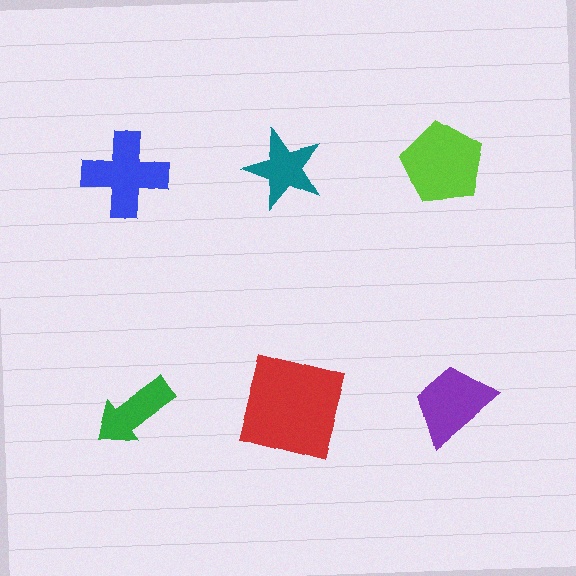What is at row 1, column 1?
A blue cross.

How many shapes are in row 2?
3 shapes.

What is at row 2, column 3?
A purple trapezoid.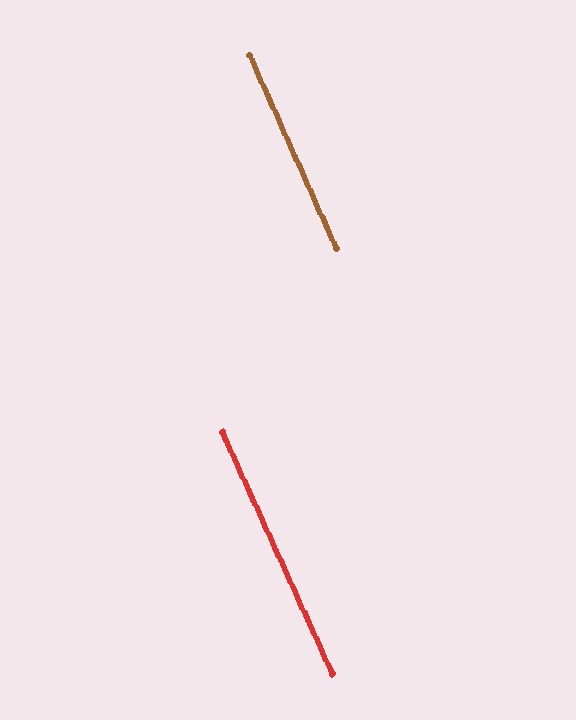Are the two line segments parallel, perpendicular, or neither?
Parallel — their directions differ by only 0.4°.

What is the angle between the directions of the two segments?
Approximately 0 degrees.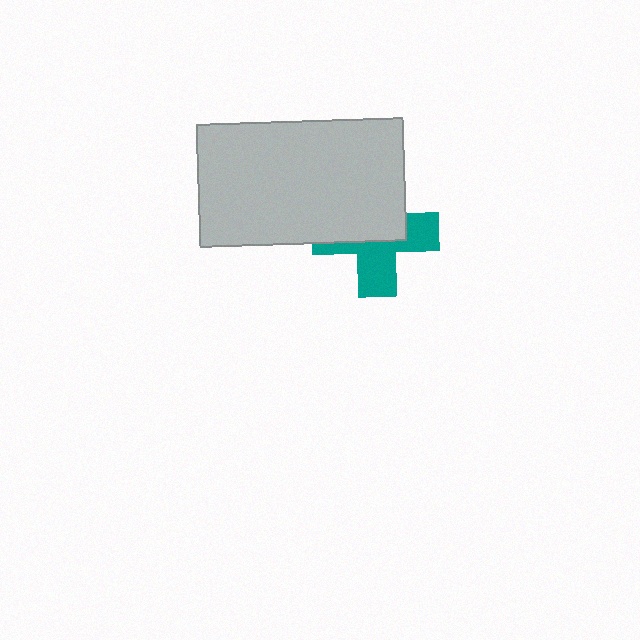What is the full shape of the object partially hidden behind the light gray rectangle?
The partially hidden object is a teal cross.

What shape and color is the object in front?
The object in front is a light gray rectangle.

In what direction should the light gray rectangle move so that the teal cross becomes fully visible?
The light gray rectangle should move up. That is the shortest direction to clear the overlap and leave the teal cross fully visible.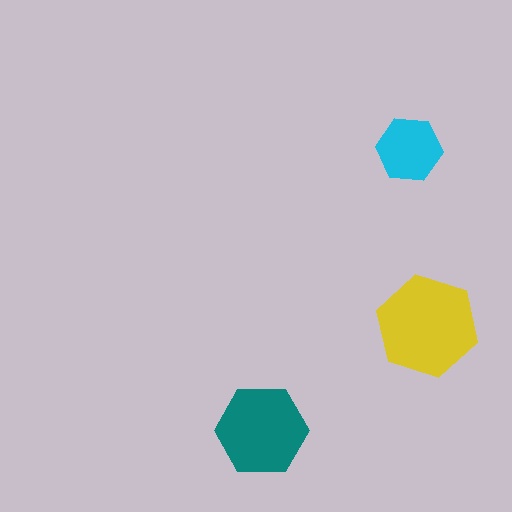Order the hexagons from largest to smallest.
the yellow one, the teal one, the cyan one.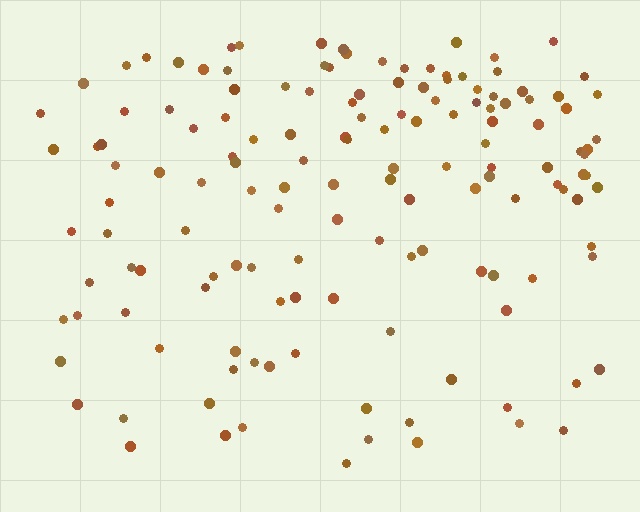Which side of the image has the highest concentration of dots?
The top.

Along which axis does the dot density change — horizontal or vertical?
Vertical.